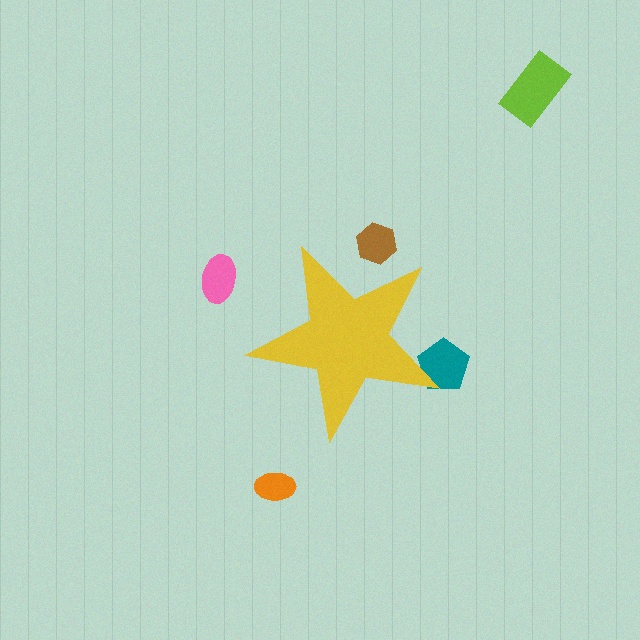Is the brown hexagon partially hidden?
Yes, the brown hexagon is partially hidden behind the yellow star.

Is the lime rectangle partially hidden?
No, the lime rectangle is fully visible.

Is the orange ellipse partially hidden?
No, the orange ellipse is fully visible.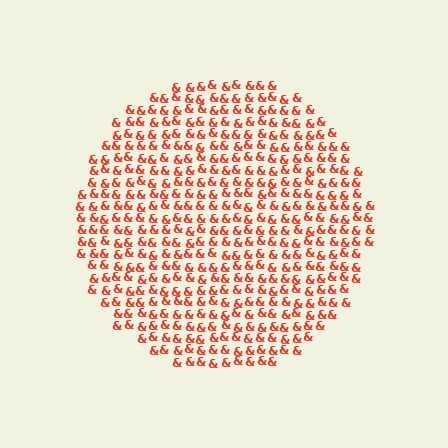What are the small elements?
The small elements are ampersands.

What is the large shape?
The large shape is a circle.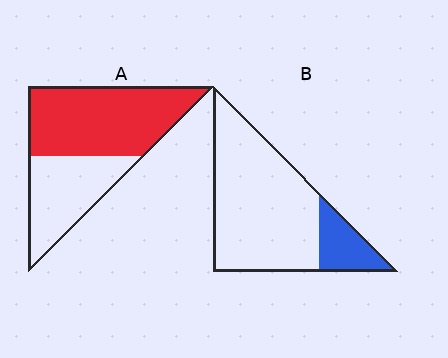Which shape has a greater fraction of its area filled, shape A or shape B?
Shape A.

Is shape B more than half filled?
No.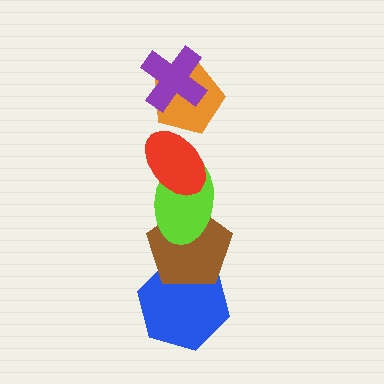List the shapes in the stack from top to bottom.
From top to bottom: the purple cross, the orange pentagon, the red ellipse, the lime ellipse, the brown pentagon, the blue hexagon.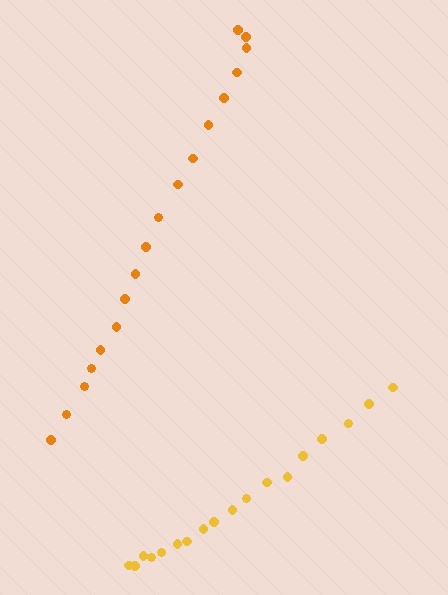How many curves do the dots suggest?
There are 2 distinct paths.